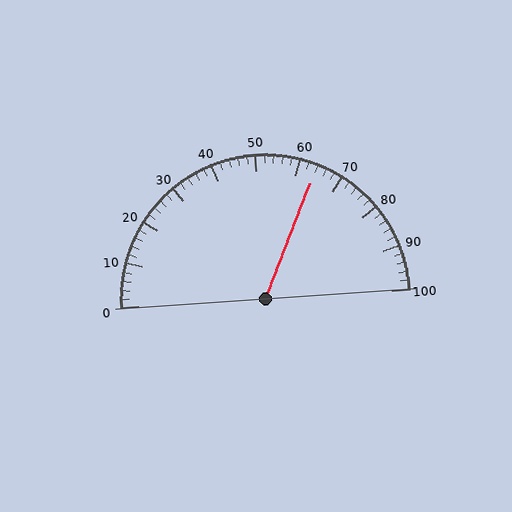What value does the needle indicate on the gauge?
The needle indicates approximately 64.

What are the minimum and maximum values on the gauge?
The gauge ranges from 0 to 100.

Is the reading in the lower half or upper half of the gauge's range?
The reading is in the upper half of the range (0 to 100).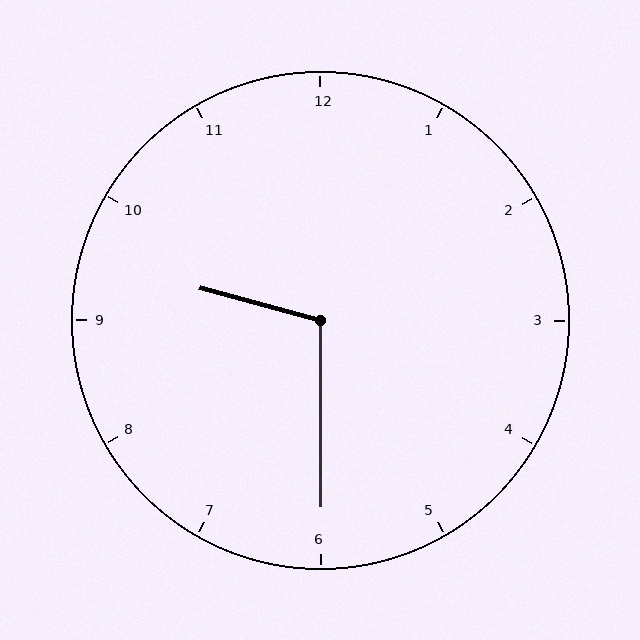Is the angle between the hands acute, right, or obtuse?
It is obtuse.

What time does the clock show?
9:30.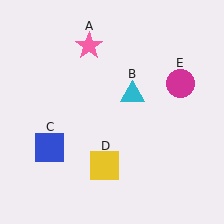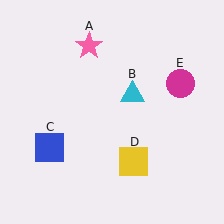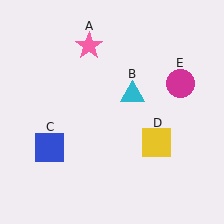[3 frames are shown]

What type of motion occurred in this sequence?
The yellow square (object D) rotated counterclockwise around the center of the scene.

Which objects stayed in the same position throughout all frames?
Pink star (object A) and cyan triangle (object B) and blue square (object C) and magenta circle (object E) remained stationary.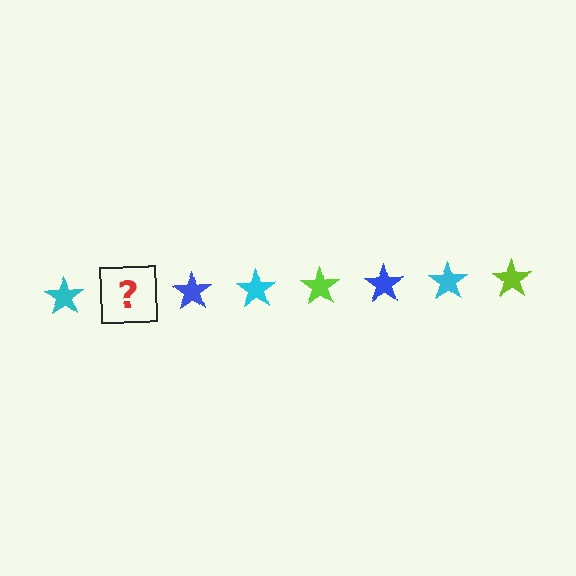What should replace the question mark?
The question mark should be replaced with a lime star.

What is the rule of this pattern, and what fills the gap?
The rule is that the pattern cycles through cyan, lime, blue stars. The gap should be filled with a lime star.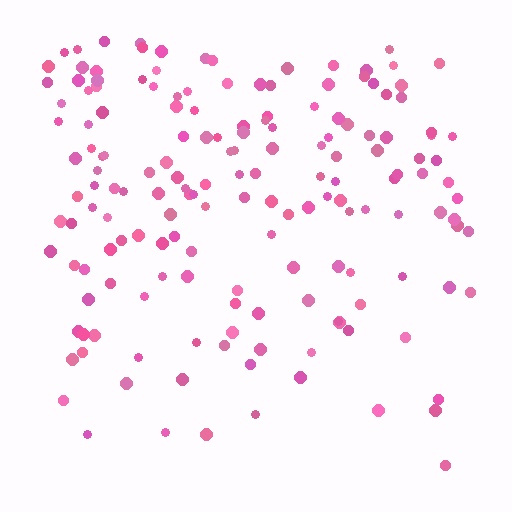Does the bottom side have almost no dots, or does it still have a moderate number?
Still a moderate number, just noticeably fewer than the top.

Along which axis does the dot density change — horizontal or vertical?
Vertical.